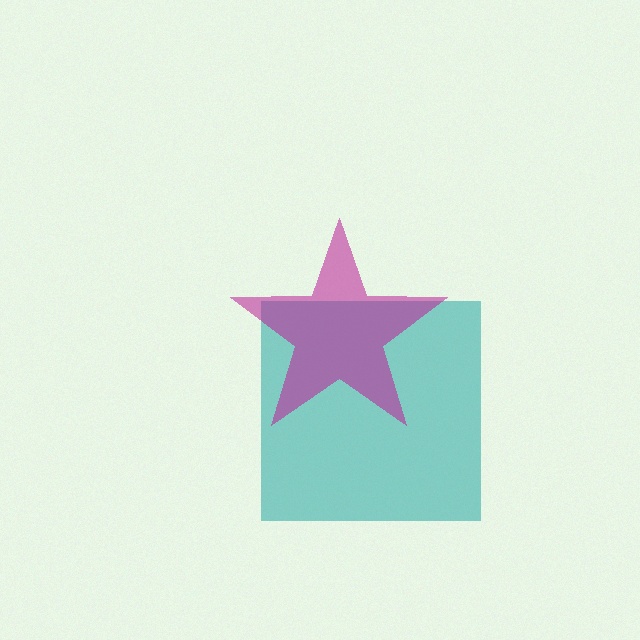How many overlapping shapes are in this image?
There are 2 overlapping shapes in the image.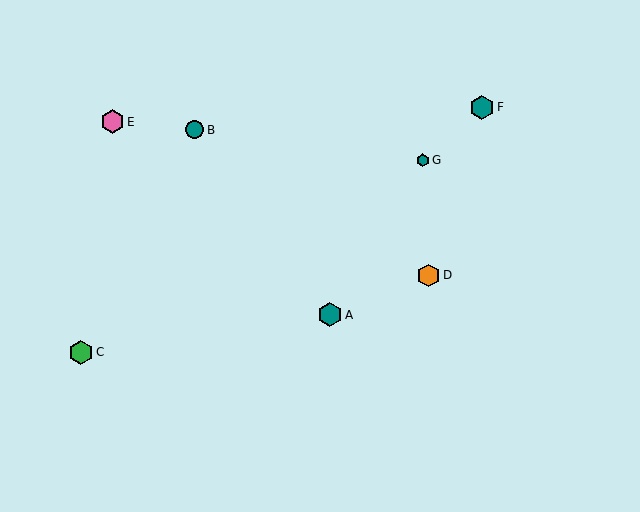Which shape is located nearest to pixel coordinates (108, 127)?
The pink hexagon (labeled E) at (113, 122) is nearest to that location.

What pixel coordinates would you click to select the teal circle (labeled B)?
Click at (195, 130) to select the teal circle B.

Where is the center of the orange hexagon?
The center of the orange hexagon is at (428, 275).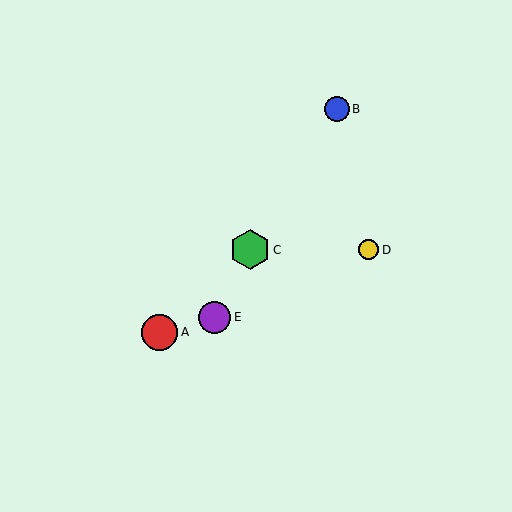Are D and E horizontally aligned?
No, D is at y≈250 and E is at y≈317.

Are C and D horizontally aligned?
Yes, both are at y≈250.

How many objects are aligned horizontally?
2 objects (C, D) are aligned horizontally.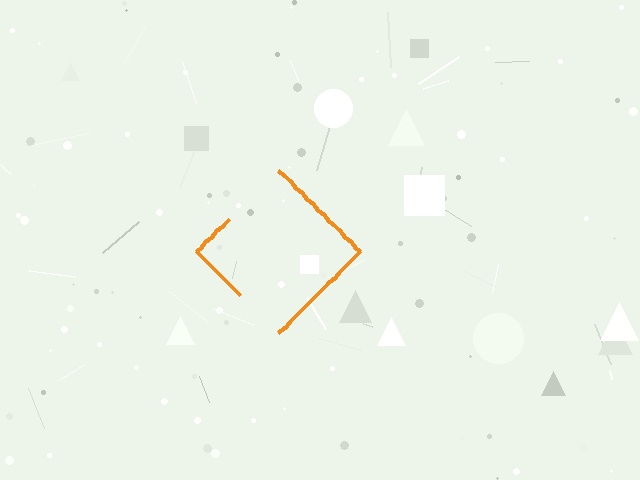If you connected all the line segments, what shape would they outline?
They would outline a diamond.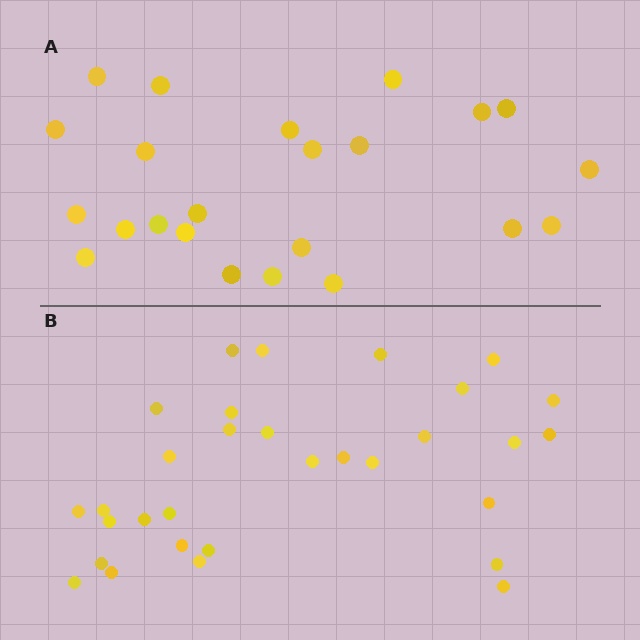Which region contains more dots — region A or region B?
Region B (the bottom region) has more dots.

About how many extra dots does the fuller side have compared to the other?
Region B has roughly 8 or so more dots than region A.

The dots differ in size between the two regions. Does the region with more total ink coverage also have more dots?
No. Region A has more total ink coverage because its dots are larger, but region B actually contains more individual dots. Total area can be misleading — the number of items is what matters here.